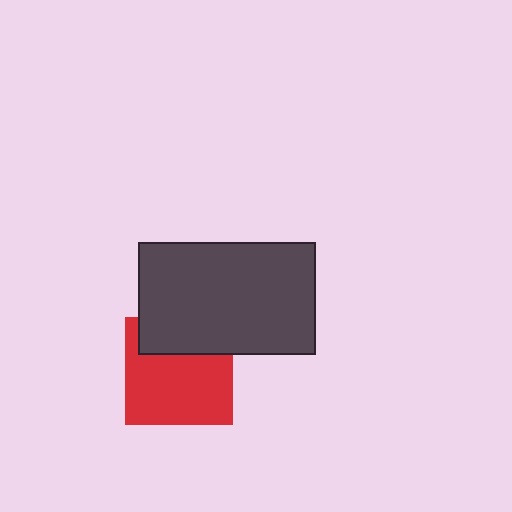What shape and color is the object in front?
The object in front is a dark gray rectangle.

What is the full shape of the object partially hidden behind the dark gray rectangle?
The partially hidden object is a red square.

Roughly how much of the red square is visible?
Most of it is visible (roughly 69%).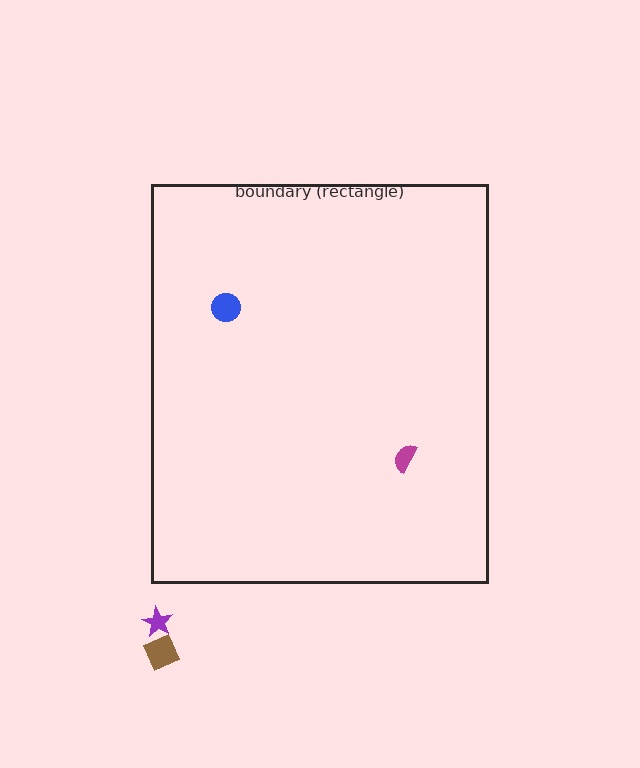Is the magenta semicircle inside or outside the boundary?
Inside.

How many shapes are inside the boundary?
2 inside, 2 outside.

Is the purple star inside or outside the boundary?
Outside.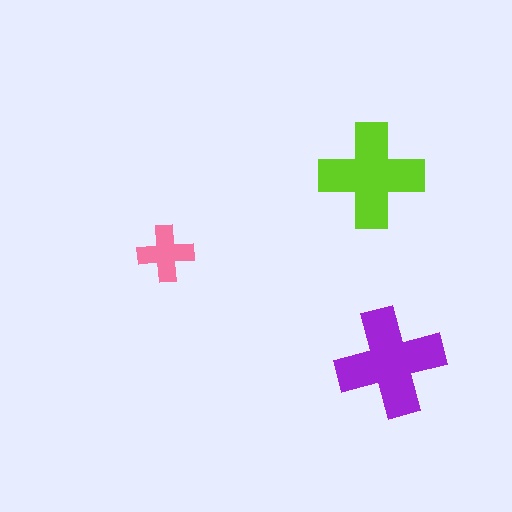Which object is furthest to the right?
The purple cross is rightmost.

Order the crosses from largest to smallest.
the purple one, the lime one, the pink one.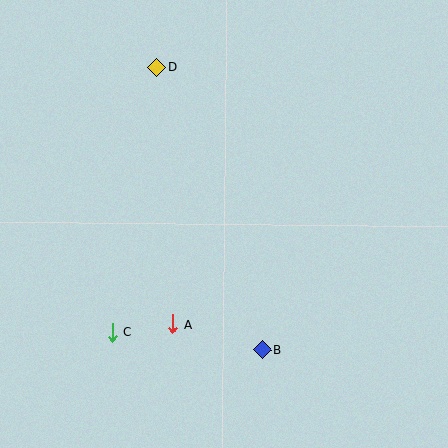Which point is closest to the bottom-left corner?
Point C is closest to the bottom-left corner.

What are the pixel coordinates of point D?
Point D is at (156, 68).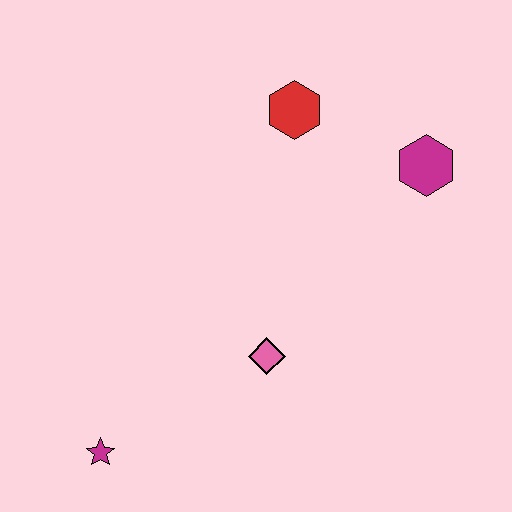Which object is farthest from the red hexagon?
The magenta star is farthest from the red hexagon.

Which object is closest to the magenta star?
The pink diamond is closest to the magenta star.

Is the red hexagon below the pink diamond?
No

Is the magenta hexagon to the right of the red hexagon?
Yes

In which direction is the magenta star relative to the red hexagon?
The magenta star is below the red hexagon.